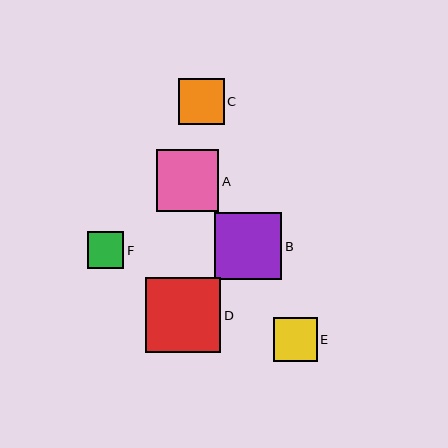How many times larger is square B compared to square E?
Square B is approximately 1.5 times the size of square E.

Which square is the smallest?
Square F is the smallest with a size of approximately 36 pixels.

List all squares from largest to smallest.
From largest to smallest: D, B, A, C, E, F.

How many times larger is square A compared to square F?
Square A is approximately 1.7 times the size of square F.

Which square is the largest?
Square D is the largest with a size of approximately 76 pixels.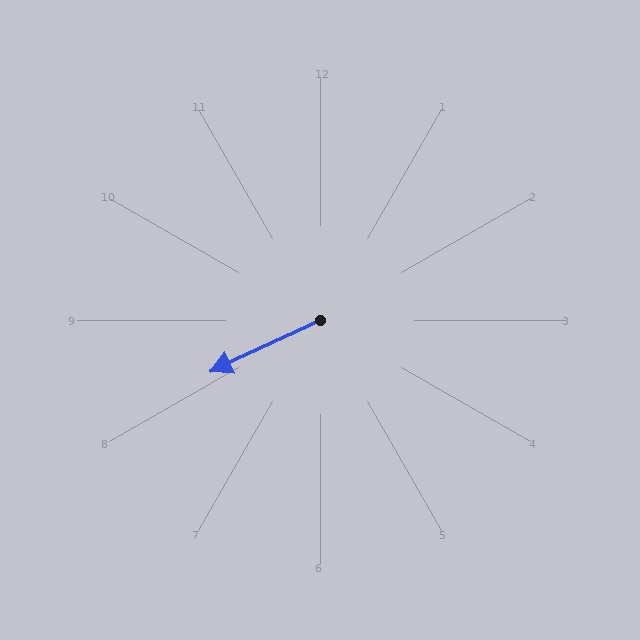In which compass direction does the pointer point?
Southwest.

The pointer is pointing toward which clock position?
Roughly 8 o'clock.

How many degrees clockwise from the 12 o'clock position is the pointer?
Approximately 245 degrees.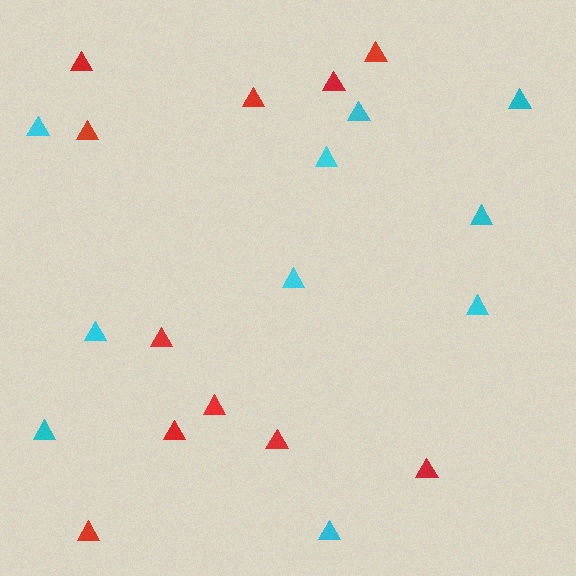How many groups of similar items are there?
There are 2 groups: one group of cyan triangles (10) and one group of red triangles (11).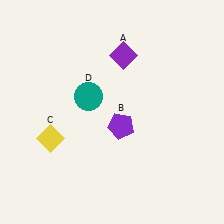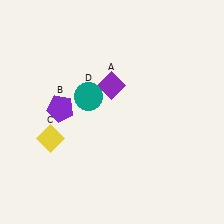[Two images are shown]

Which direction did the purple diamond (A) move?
The purple diamond (A) moved down.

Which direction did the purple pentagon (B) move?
The purple pentagon (B) moved left.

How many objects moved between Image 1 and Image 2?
2 objects moved between the two images.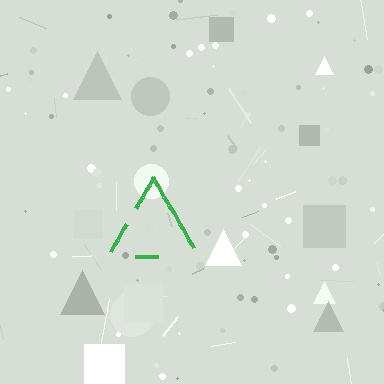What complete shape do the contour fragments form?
The contour fragments form a triangle.